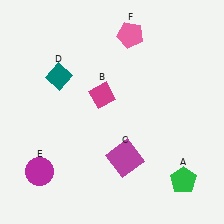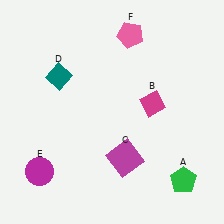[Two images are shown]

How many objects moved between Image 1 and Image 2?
1 object moved between the two images.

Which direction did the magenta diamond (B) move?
The magenta diamond (B) moved right.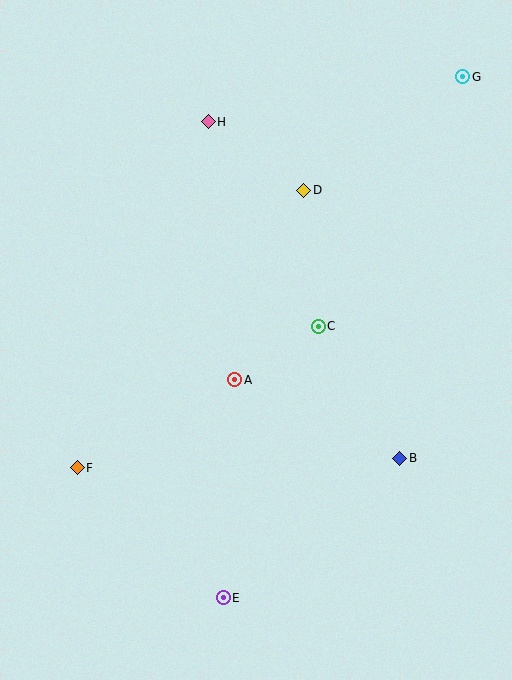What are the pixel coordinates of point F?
Point F is at (77, 468).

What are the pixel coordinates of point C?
Point C is at (318, 326).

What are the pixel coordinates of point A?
Point A is at (235, 380).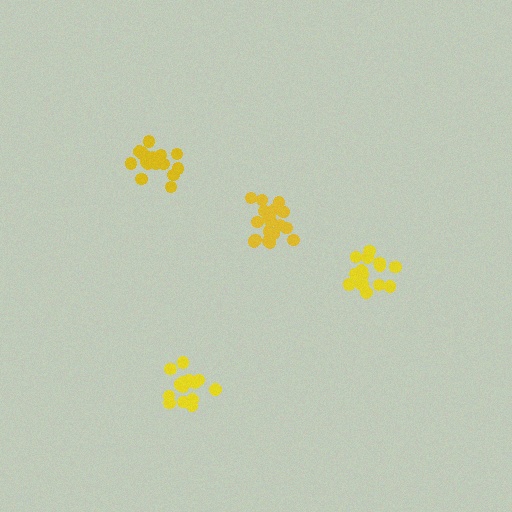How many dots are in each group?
Group 1: 18 dots, Group 2: 15 dots, Group 3: 20 dots, Group 4: 15 dots (68 total).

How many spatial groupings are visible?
There are 4 spatial groupings.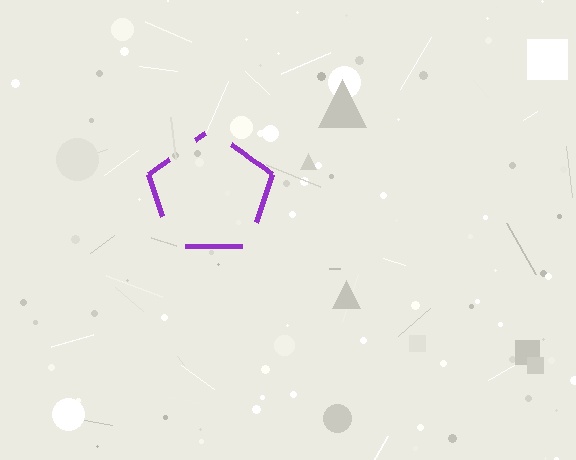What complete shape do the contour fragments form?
The contour fragments form a pentagon.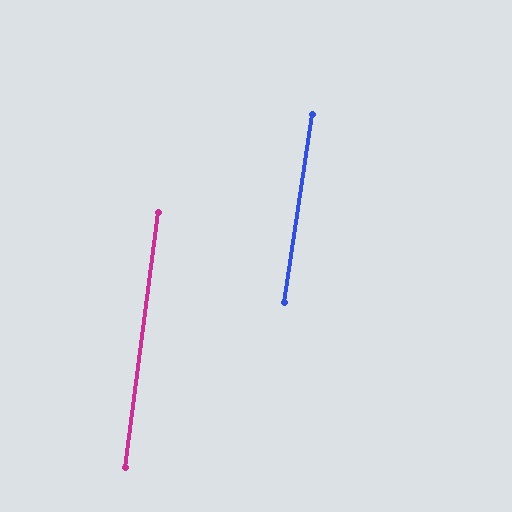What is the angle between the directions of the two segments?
Approximately 1 degree.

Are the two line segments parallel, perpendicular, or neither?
Parallel — their directions differ by only 1.3°.